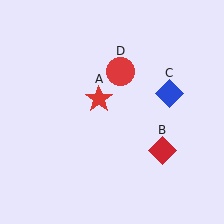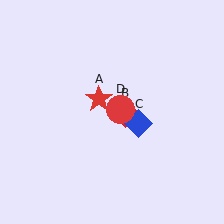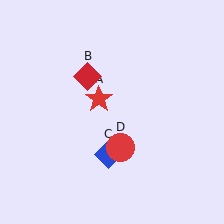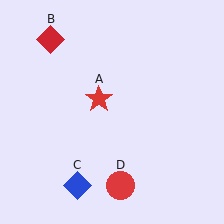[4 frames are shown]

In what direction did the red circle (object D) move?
The red circle (object D) moved down.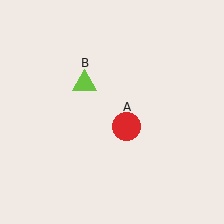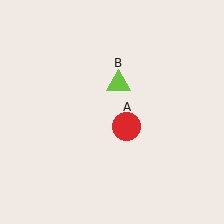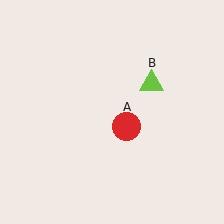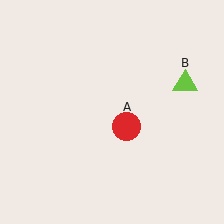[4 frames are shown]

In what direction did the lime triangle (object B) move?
The lime triangle (object B) moved right.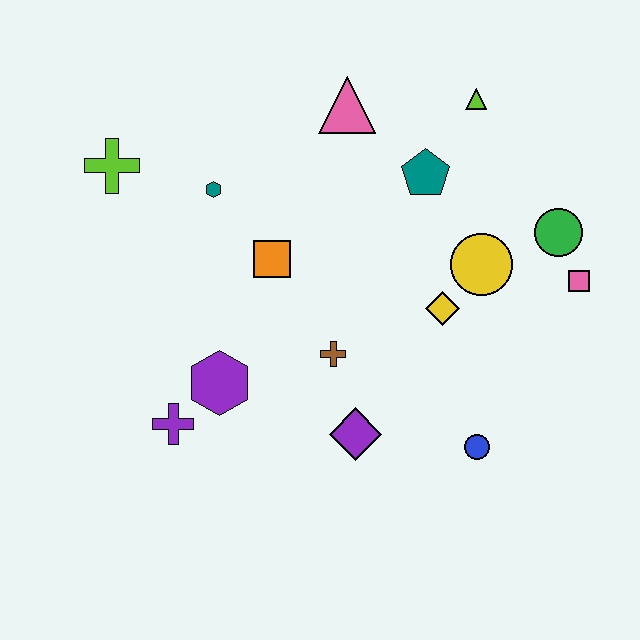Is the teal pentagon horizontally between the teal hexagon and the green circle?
Yes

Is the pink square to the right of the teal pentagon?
Yes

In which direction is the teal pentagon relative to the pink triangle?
The teal pentagon is to the right of the pink triangle.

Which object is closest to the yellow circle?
The yellow diamond is closest to the yellow circle.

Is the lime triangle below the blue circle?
No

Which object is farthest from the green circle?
The lime cross is farthest from the green circle.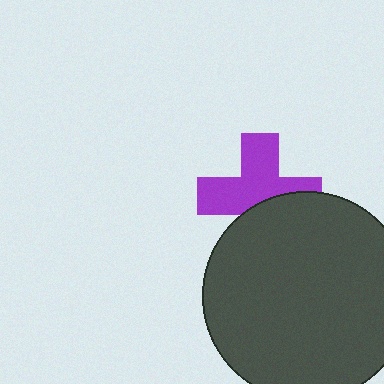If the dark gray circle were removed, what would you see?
You would see the complete purple cross.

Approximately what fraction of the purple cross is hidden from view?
Roughly 38% of the purple cross is hidden behind the dark gray circle.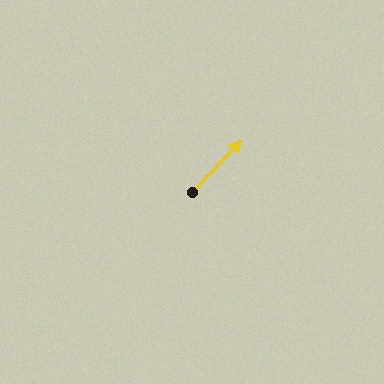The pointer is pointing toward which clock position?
Roughly 1 o'clock.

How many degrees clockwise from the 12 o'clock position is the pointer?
Approximately 44 degrees.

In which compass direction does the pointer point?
Northeast.